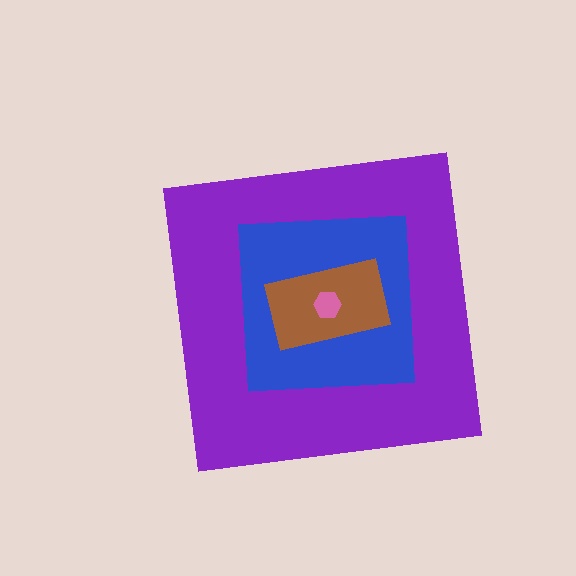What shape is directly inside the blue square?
The brown rectangle.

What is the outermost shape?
The purple square.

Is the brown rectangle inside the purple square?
Yes.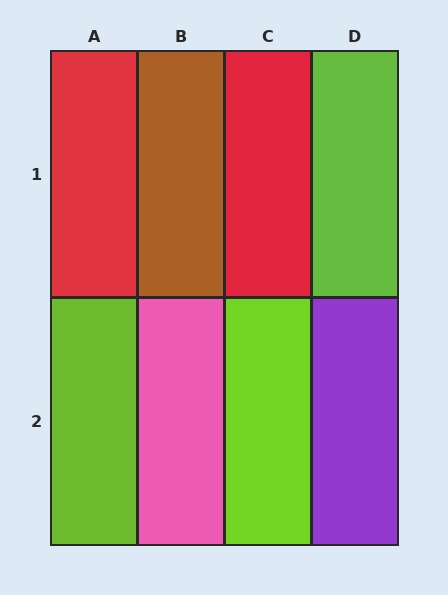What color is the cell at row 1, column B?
Brown.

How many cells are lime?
3 cells are lime.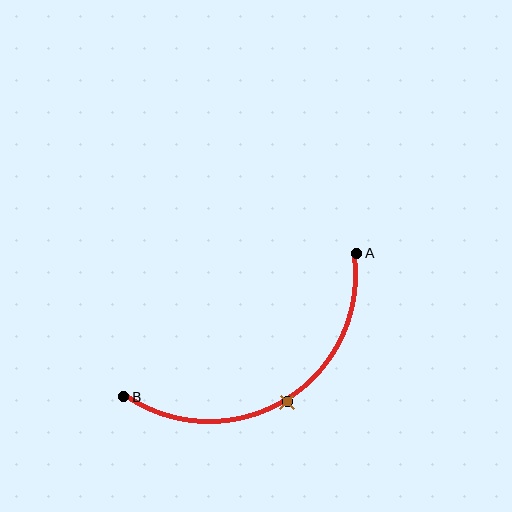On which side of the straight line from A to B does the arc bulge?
The arc bulges below the straight line connecting A and B.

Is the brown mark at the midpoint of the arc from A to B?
Yes. The brown mark lies on the arc at equal arc-length from both A and B — it is the arc midpoint.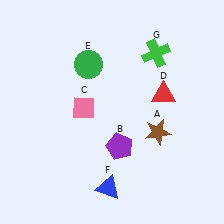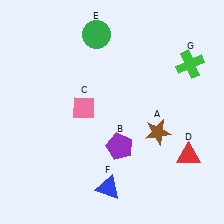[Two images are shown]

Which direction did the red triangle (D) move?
The red triangle (D) moved down.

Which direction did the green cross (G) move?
The green cross (G) moved right.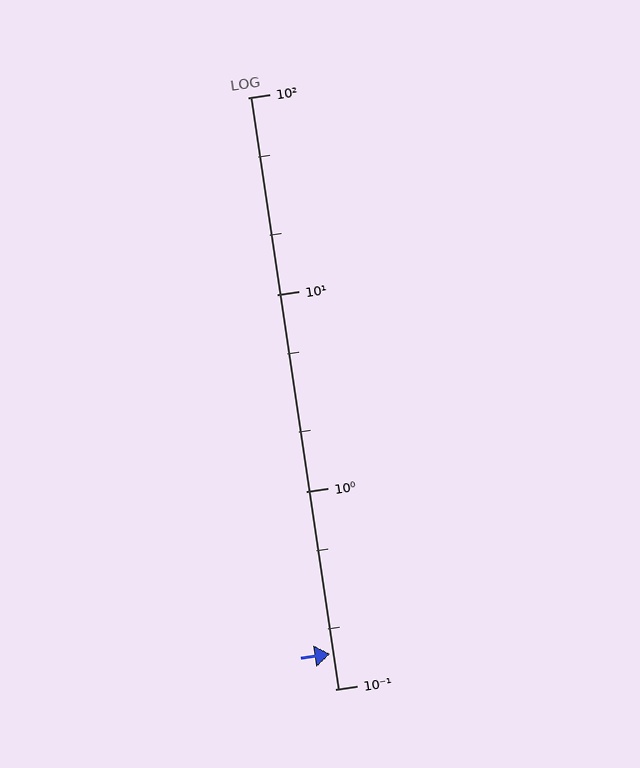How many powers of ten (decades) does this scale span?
The scale spans 3 decades, from 0.1 to 100.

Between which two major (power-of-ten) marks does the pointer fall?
The pointer is between 0.1 and 1.